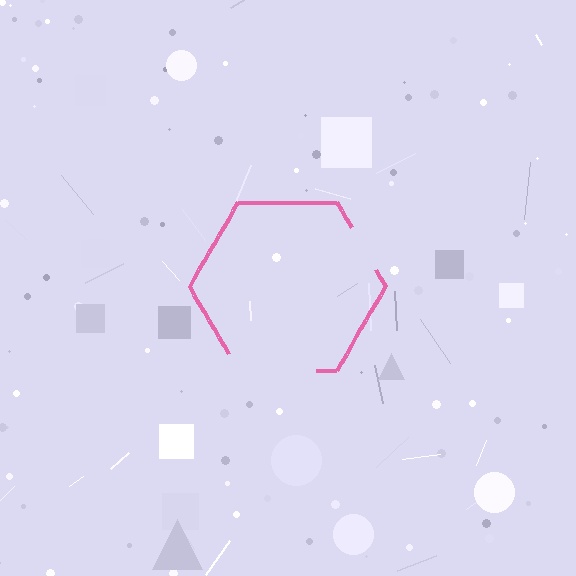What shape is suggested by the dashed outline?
The dashed outline suggests a hexagon.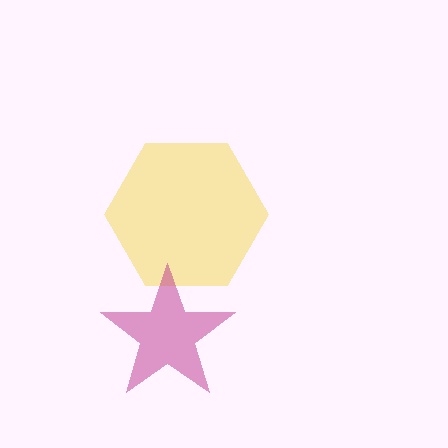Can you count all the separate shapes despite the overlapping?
Yes, there are 2 separate shapes.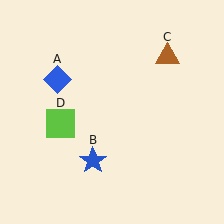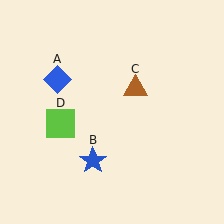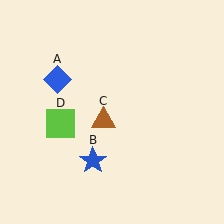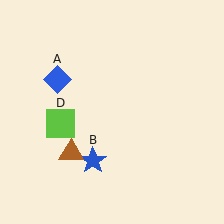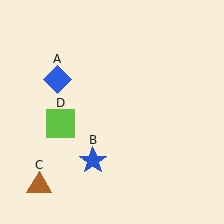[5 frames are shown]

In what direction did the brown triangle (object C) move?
The brown triangle (object C) moved down and to the left.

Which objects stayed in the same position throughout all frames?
Blue diamond (object A) and blue star (object B) and lime square (object D) remained stationary.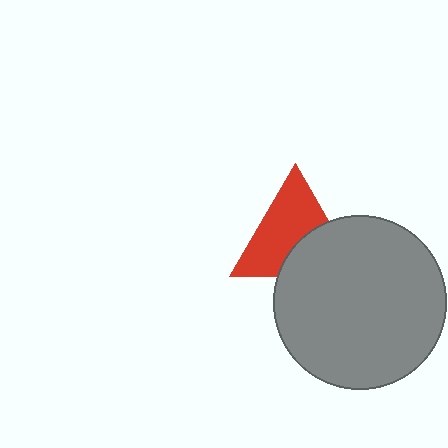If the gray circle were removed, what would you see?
You would see the complete red triangle.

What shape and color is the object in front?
The object in front is a gray circle.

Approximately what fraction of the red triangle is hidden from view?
Roughly 37% of the red triangle is hidden behind the gray circle.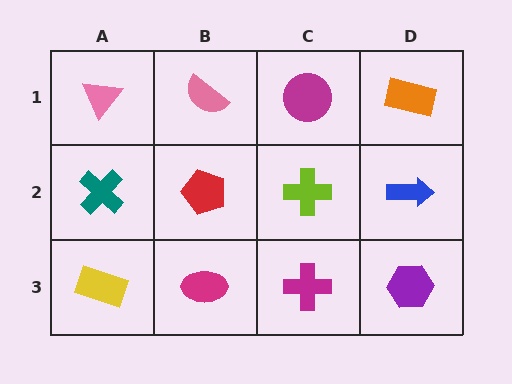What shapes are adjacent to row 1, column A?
A teal cross (row 2, column A), a pink semicircle (row 1, column B).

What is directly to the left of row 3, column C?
A magenta ellipse.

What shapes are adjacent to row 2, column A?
A pink triangle (row 1, column A), a yellow rectangle (row 3, column A), a red pentagon (row 2, column B).